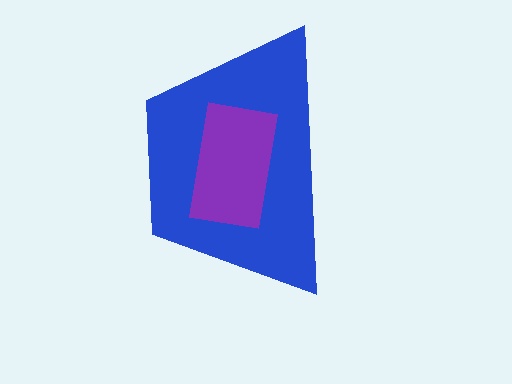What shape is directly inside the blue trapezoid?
The purple rectangle.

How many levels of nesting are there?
2.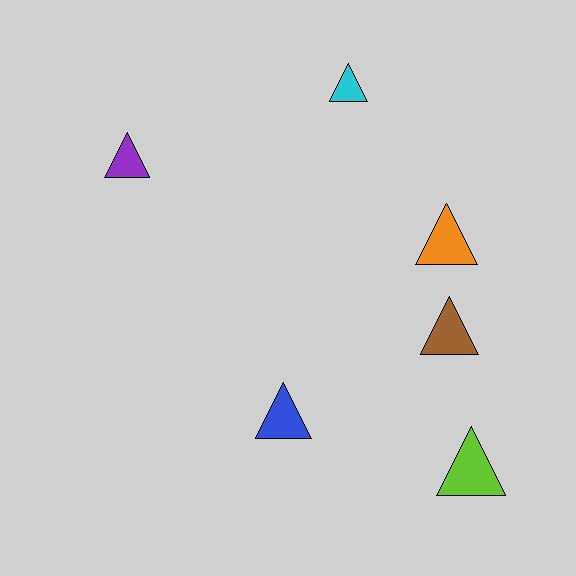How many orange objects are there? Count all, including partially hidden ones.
There is 1 orange object.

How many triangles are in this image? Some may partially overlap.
There are 6 triangles.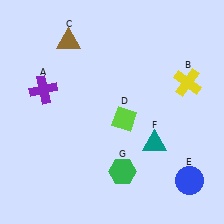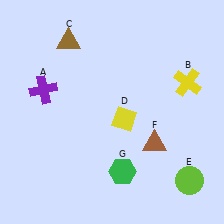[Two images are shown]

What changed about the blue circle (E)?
In Image 1, E is blue. In Image 2, it changed to lime.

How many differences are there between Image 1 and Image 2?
There are 3 differences between the two images.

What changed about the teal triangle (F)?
In Image 1, F is teal. In Image 2, it changed to brown.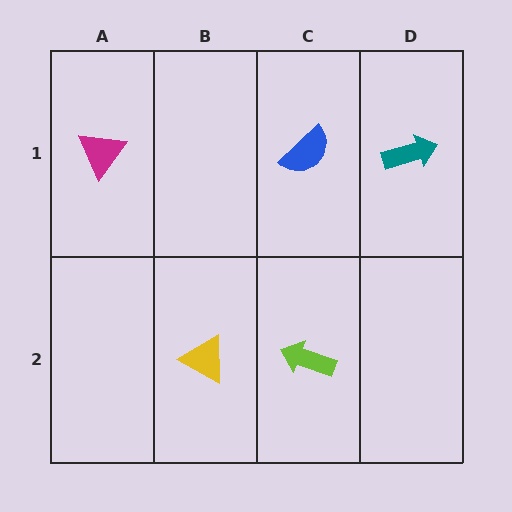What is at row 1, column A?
A magenta triangle.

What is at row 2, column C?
A lime arrow.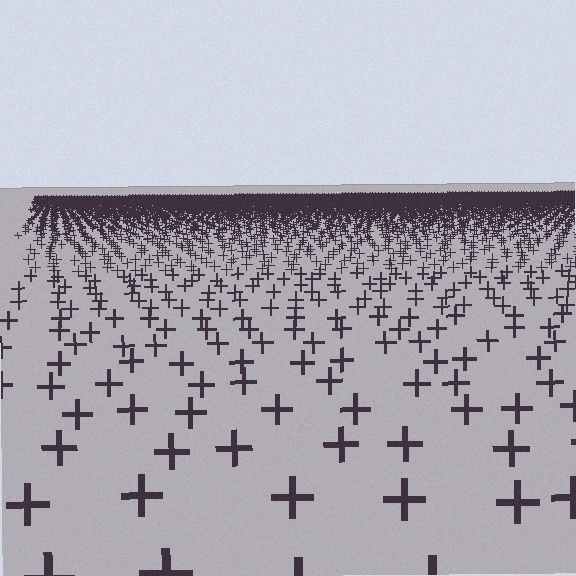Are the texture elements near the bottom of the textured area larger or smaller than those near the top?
Larger. Near the bottom, elements are closer to the viewer and appear at a bigger on-screen size.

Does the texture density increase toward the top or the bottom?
Density increases toward the top.